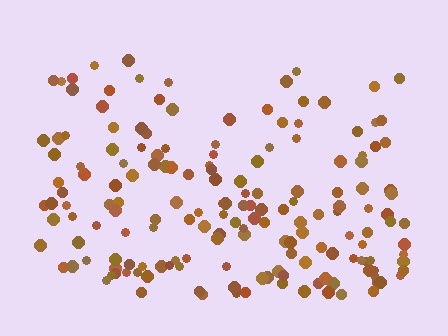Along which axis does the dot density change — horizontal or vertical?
Vertical.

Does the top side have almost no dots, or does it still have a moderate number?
Still a moderate number, just noticeably fewer than the bottom.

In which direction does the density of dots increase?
From top to bottom, with the bottom side densest.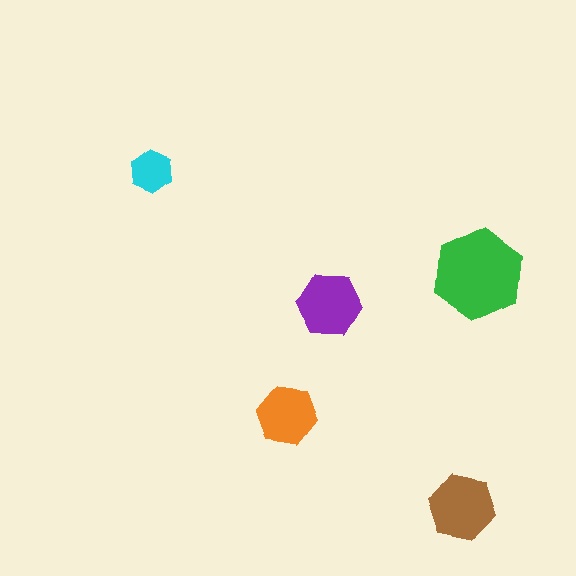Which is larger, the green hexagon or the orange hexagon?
The green one.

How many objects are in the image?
There are 5 objects in the image.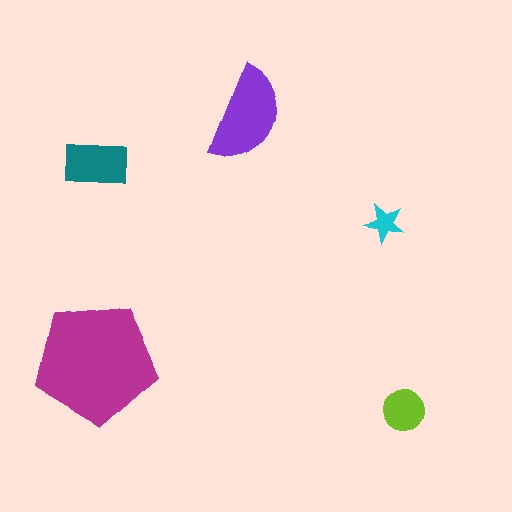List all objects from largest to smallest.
The magenta pentagon, the purple semicircle, the teal rectangle, the lime circle, the cyan star.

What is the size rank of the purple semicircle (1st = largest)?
2nd.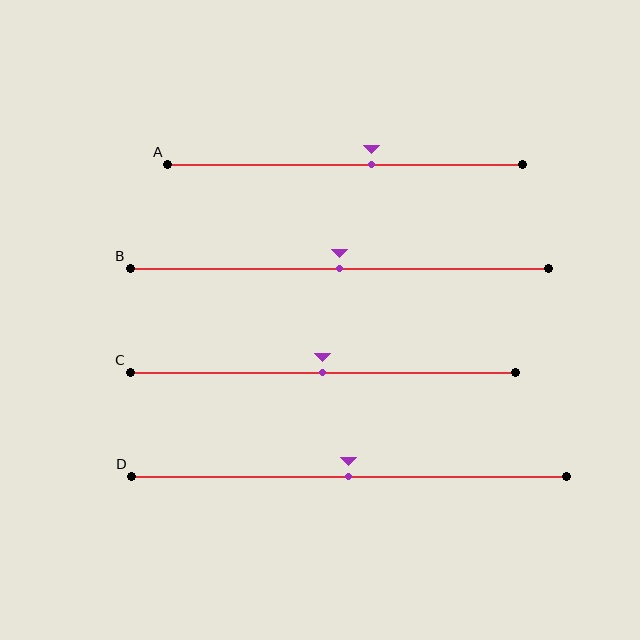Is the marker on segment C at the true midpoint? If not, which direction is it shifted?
Yes, the marker on segment C is at the true midpoint.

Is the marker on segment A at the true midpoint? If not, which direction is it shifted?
No, the marker on segment A is shifted to the right by about 7% of the segment length.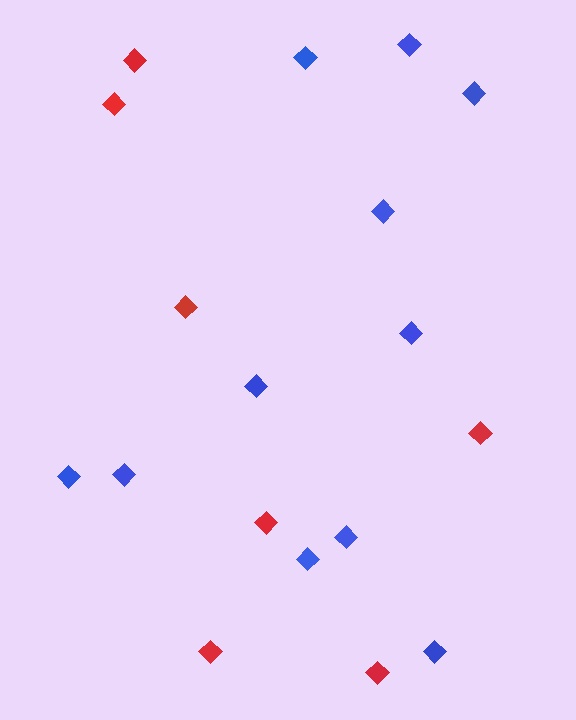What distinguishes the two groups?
There are 2 groups: one group of blue diamonds (11) and one group of red diamonds (7).